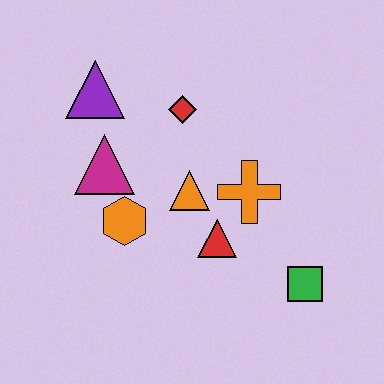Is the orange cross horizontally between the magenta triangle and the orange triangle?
No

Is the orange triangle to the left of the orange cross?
Yes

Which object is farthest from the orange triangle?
The green square is farthest from the orange triangle.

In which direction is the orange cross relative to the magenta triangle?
The orange cross is to the right of the magenta triangle.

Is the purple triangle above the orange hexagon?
Yes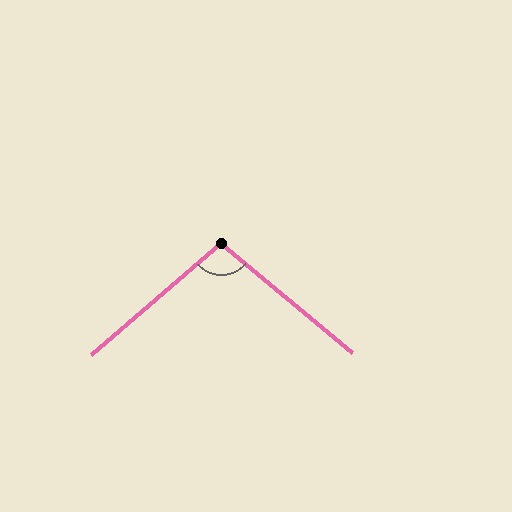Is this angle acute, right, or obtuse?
It is obtuse.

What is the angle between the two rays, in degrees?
Approximately 99 degrees.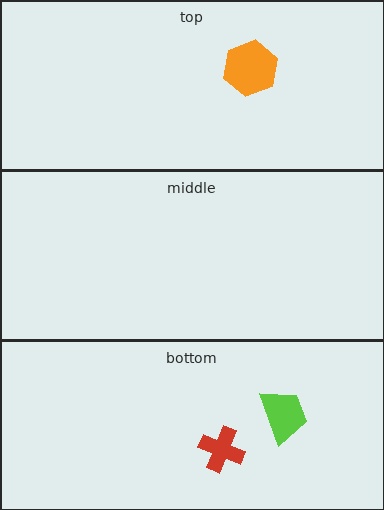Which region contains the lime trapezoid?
The bottom region.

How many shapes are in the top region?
1.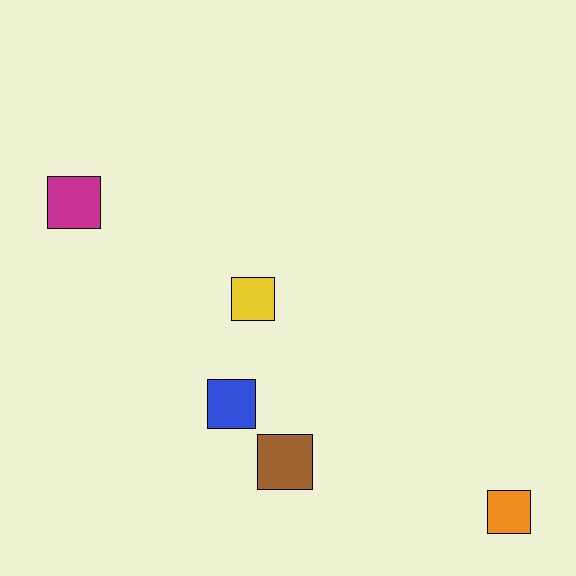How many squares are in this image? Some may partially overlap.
There are 5 squares.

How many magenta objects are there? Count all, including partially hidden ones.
There is 1 magenta object.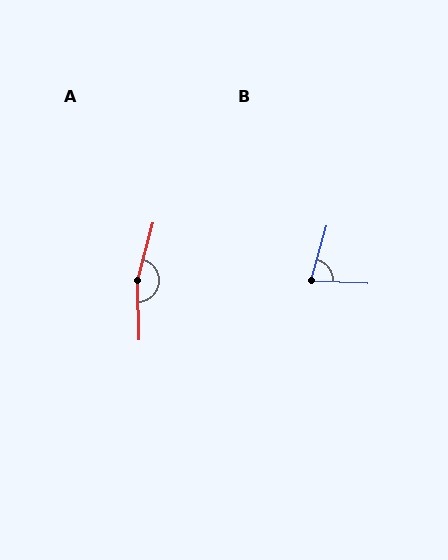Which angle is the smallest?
B, at approximately 77 degrees.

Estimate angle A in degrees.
Approximately 163 degrees.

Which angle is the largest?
A, at approximately 163 degrees.